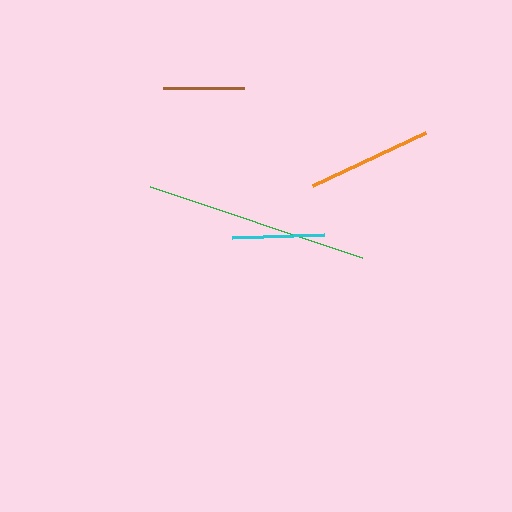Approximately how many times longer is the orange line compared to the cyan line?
The orange line is approximately 1.4 times the length of the cyan line.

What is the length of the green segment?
The green segment is approximately 223 pixels long.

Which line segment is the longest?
The green line is the longest at approximately 223 pixels.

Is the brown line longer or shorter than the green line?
The green line is longer than the brown line.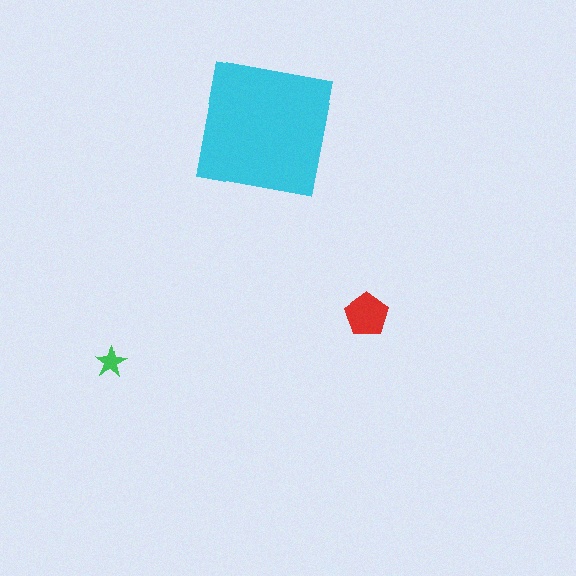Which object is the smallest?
The green star.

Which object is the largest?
The cyan square.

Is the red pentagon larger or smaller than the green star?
Larger.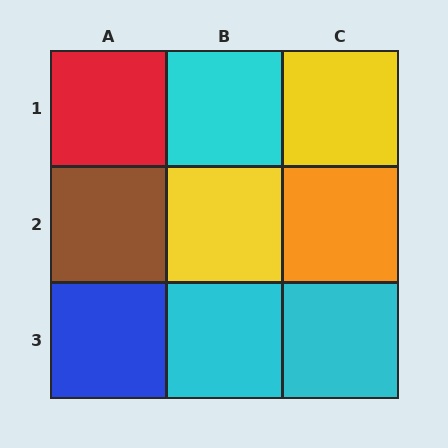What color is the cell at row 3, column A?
Blue.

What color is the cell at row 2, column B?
Yellow.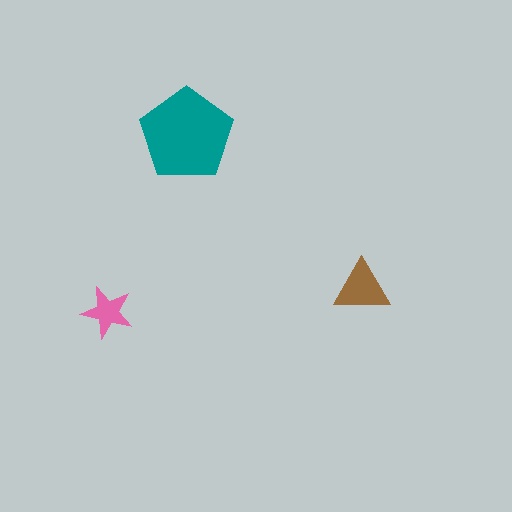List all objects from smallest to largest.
The pink star, the brown triangle, the teal pentagon.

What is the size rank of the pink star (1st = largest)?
3rd.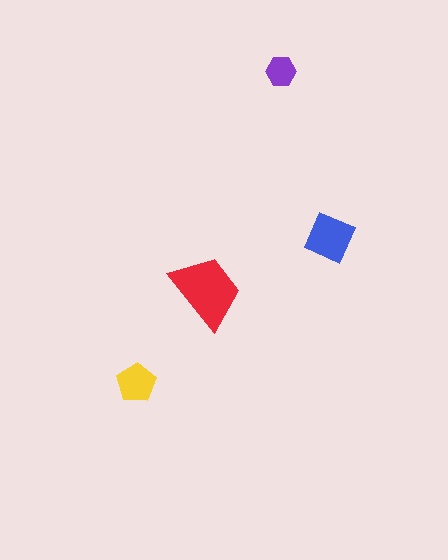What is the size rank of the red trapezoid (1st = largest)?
1st.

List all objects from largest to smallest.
The red trapezoid, the blue diamond, the yellow pentagon, the purple hexagon.